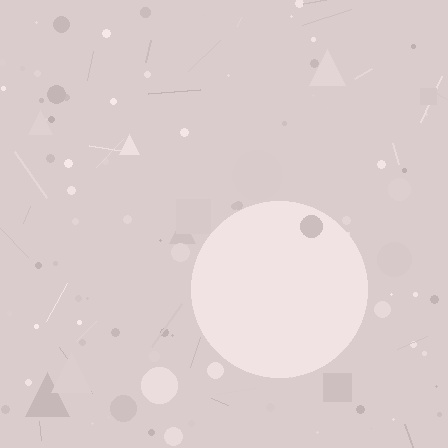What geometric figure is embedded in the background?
A circle is embedded in the background.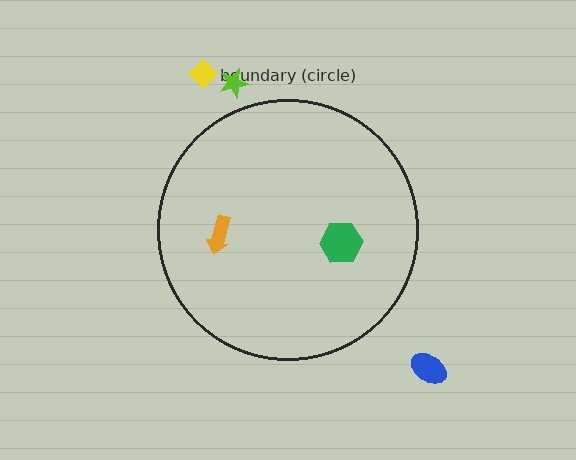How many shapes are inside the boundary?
2 inside, 3 outside.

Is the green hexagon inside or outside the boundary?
Inside.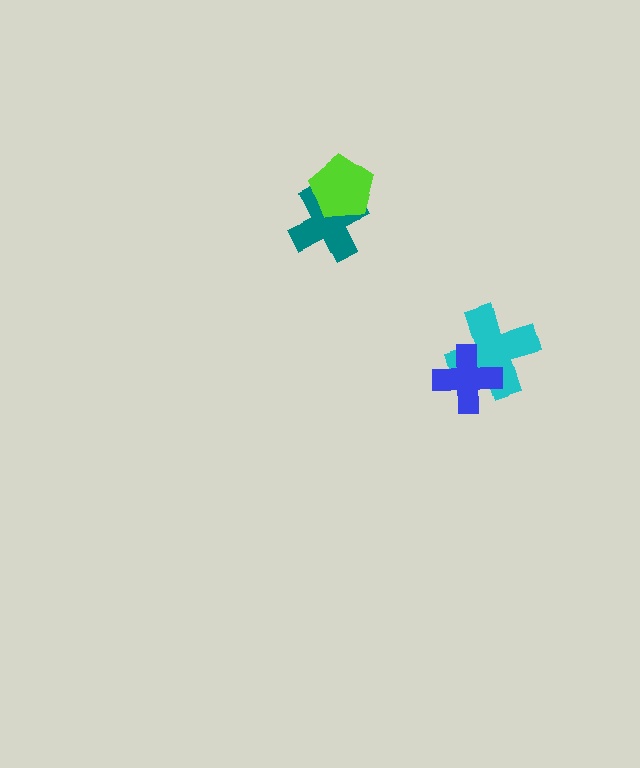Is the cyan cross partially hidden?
Yes, it is partially covered by another shape.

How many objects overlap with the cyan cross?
1 object overlaps with the cyan cross.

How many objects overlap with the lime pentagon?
1 object overlaps with the lime pentagon.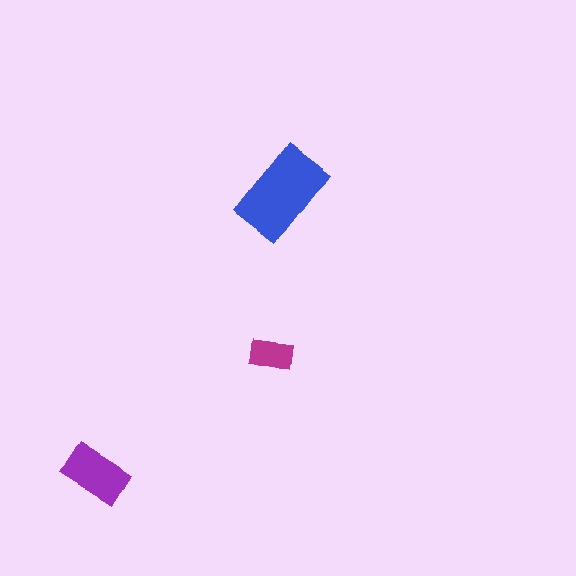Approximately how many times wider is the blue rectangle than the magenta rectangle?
About 2 times wider.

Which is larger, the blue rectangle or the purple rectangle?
The blue one.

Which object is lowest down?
The purple rectangle is bottommost.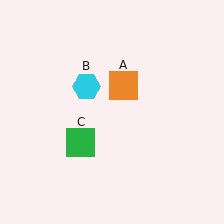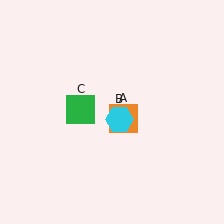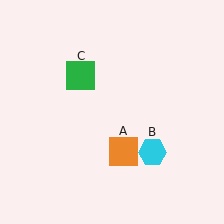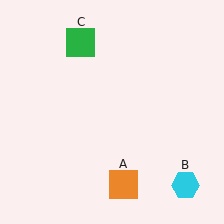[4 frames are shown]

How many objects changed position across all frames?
3 objects changed position: orange square (object A), cyan hexagon (object B), green square (object C).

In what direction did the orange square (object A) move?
The orange square (object A) moved down.